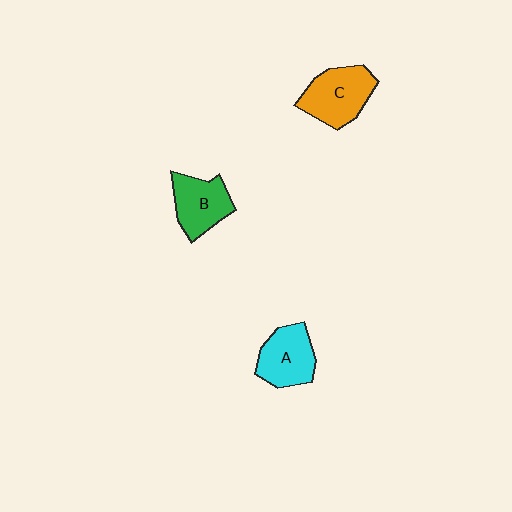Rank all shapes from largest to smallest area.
From largest to smallest: C (orange), A (cyan), B (green).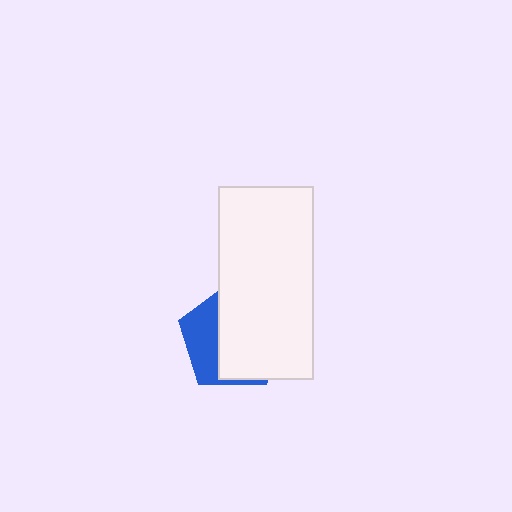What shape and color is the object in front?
The object in front is a white rectangle.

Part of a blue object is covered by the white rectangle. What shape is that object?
It is a pentagon.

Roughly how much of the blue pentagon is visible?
A small part of it is visible (roughly 35%).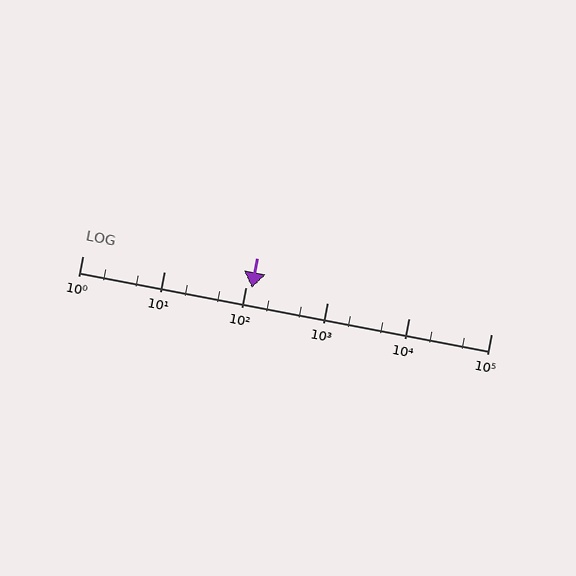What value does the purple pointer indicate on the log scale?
The pointer indicates approximately 120.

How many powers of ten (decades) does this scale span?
The scale spans 5 decades, from 1 to 100000.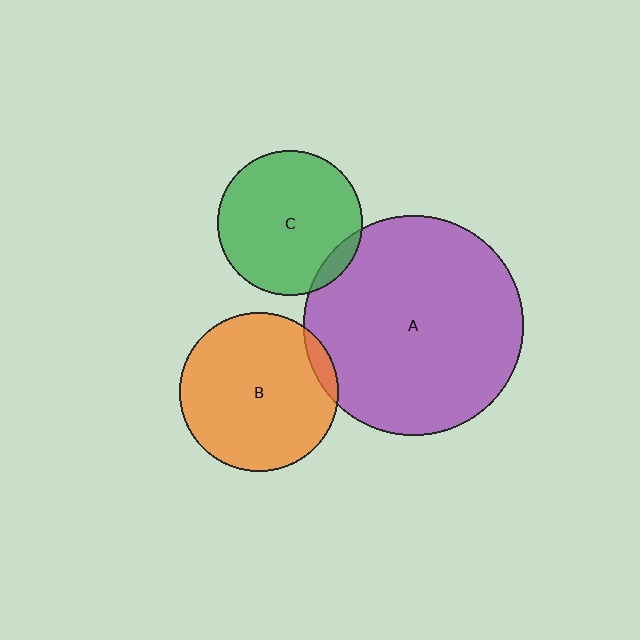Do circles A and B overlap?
Yes.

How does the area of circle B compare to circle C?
Approximately 1.2 times.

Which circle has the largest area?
Circle A (purple).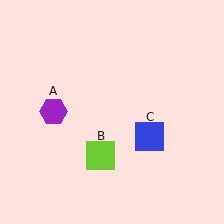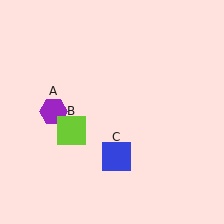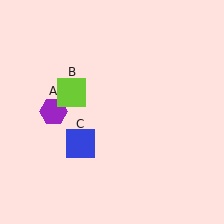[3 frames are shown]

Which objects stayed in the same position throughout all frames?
Purple hexagon (object A) remained stationary.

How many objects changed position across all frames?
2 objects changed position: lime square (object B), blue square (object C).